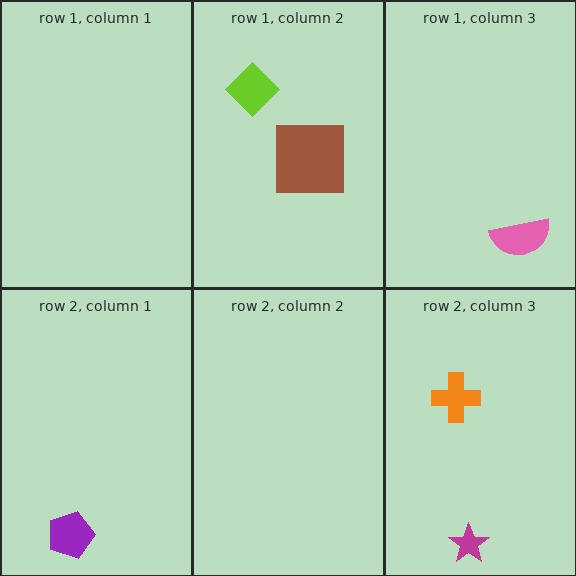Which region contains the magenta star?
The row 2, column 3 region.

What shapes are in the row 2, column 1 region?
The purple pentagon.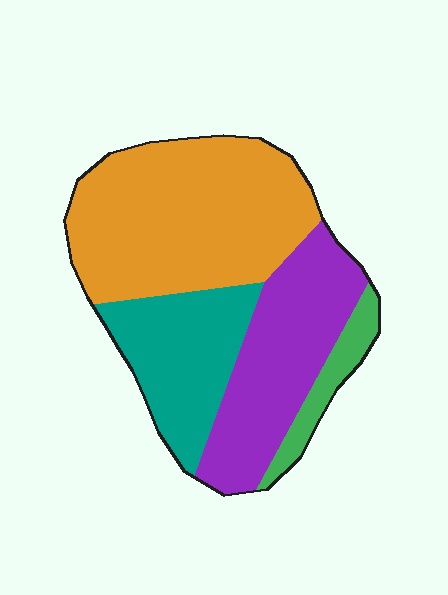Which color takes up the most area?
Orange, at roughly 45%.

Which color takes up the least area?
Green, at roughly 5%.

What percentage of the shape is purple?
Purple covers 28% of the shape.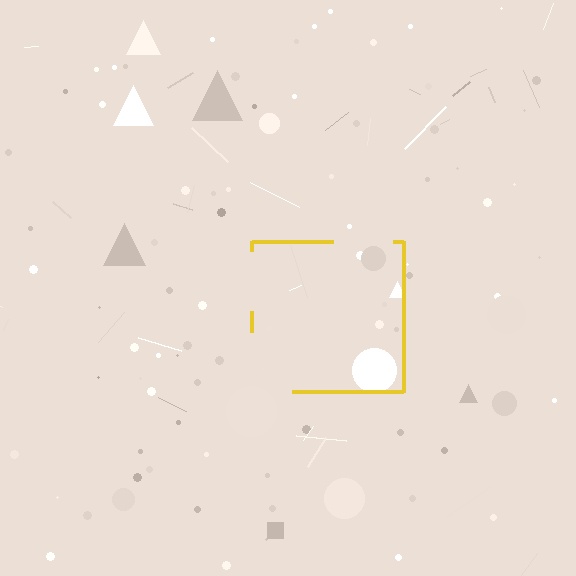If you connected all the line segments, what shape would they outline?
They would outline a square.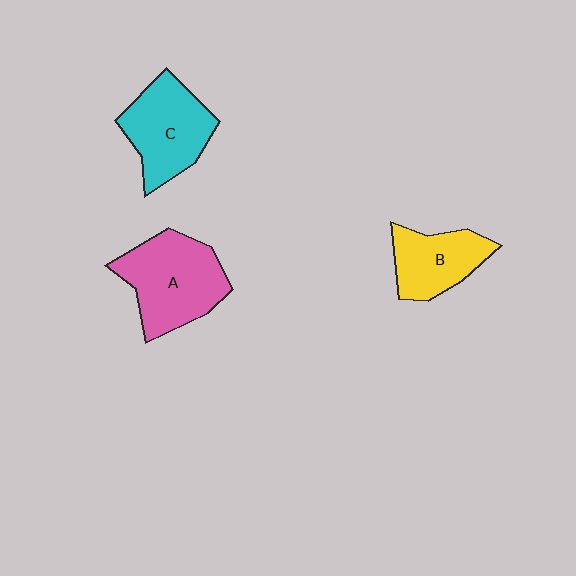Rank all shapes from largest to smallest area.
From largest to smallest: A (pink), C (cyan), B (yellow).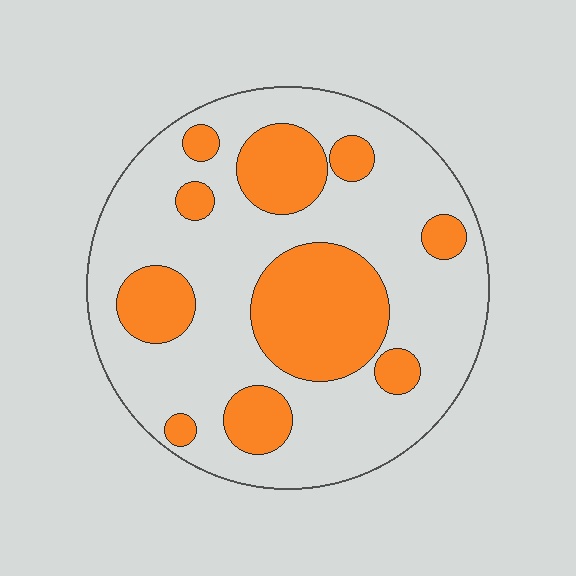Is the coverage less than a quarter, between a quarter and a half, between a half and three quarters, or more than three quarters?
Between a quarter and a half.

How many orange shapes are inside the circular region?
10.